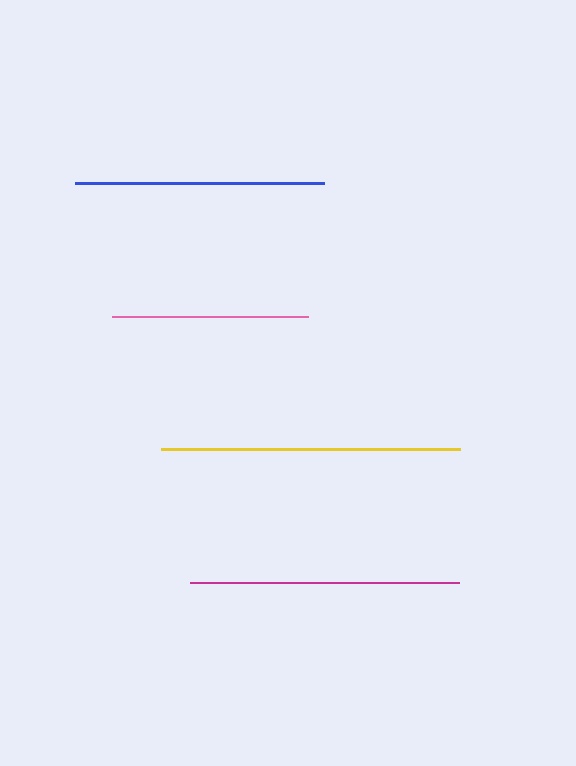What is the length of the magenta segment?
The magenta segment is approximately 269 pixels long.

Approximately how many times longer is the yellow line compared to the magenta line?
The yellow line is approximately 1.1 times the length of the magenta line.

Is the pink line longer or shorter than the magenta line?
The magenta line is longer than the pink line.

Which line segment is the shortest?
The pink line is the shortest at approximately 195 pixels.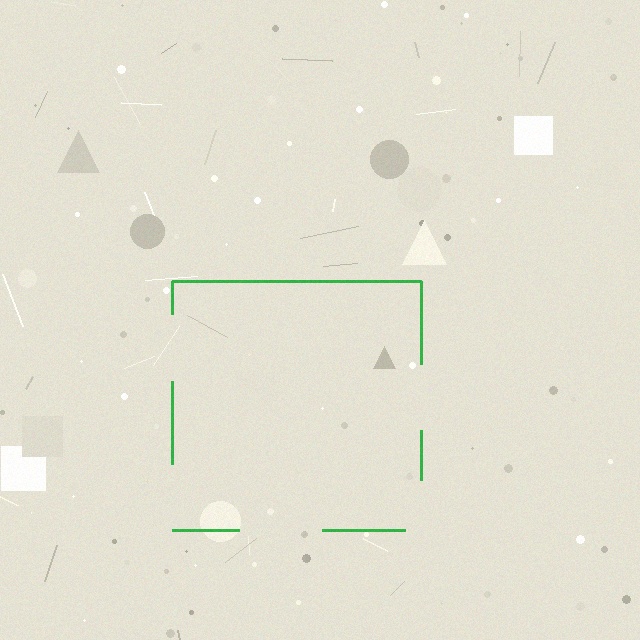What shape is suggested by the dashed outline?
The dashed outline suggests a square.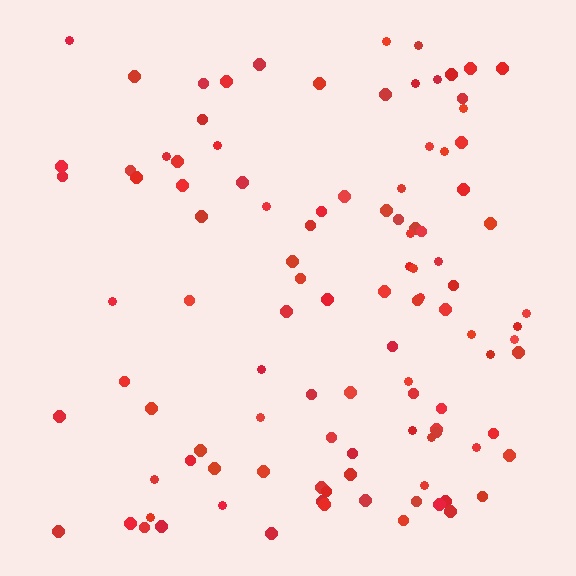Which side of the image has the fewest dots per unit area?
The left.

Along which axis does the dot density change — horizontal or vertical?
Horizontal.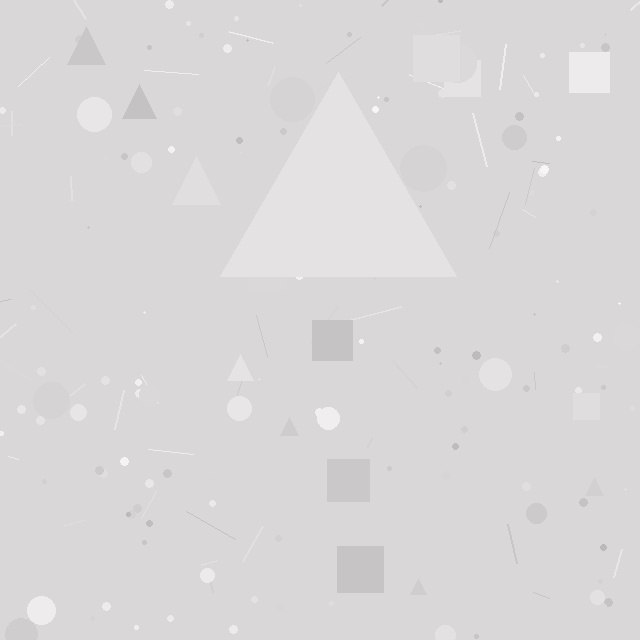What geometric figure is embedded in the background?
A triangle is embedded in the background.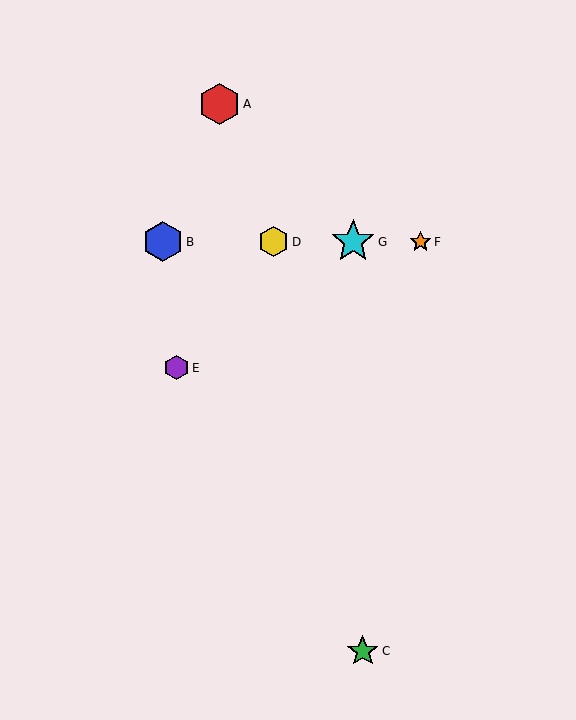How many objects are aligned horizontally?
4 objects (B, D, F, G) are aligned horizontally.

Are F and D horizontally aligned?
Yes, both are at y≈242.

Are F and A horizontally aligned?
No, F is at y≈242 and A is at y≈104.